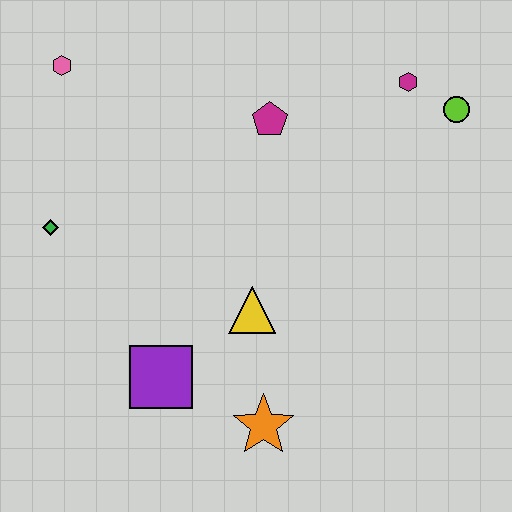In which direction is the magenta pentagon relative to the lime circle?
The magenta pentagon is to the left of the lime circle.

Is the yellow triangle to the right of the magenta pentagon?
No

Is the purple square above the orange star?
Yes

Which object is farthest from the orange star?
The pink hexagon is farthest from the orange star.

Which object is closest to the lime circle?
The magenta hexagon is closest to the lime circle.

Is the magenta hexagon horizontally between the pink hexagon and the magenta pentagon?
No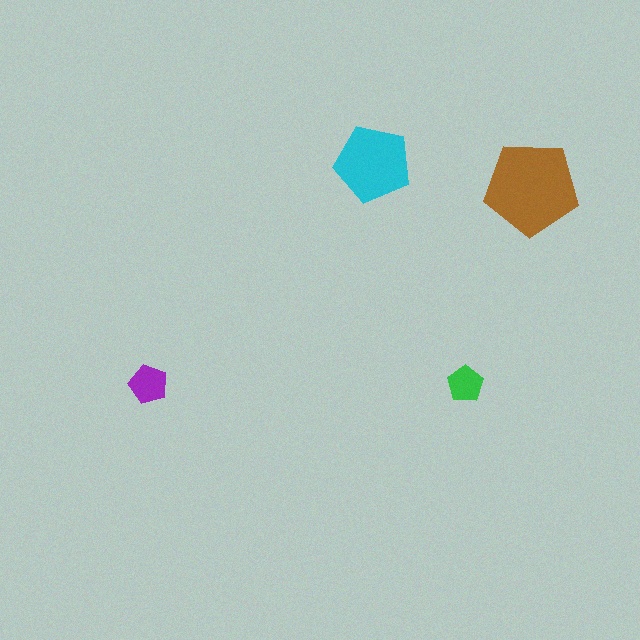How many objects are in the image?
There are 4 objects in the image.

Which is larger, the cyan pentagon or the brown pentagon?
The brown one.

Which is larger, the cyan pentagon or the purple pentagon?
The cyan one.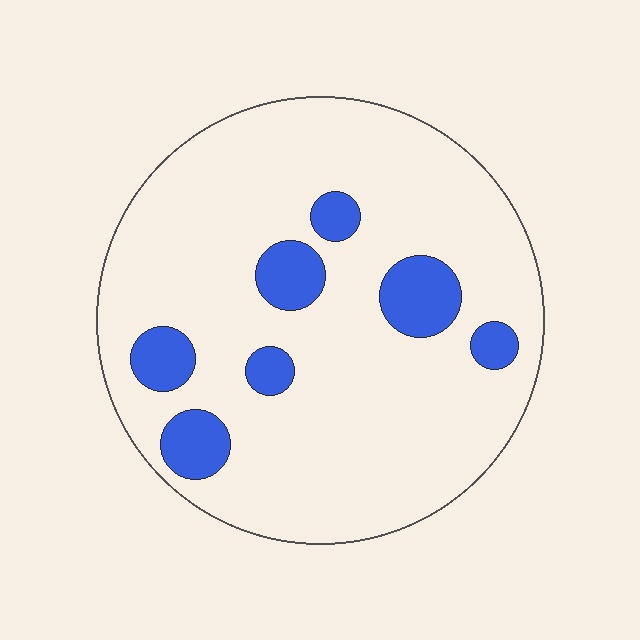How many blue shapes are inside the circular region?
7.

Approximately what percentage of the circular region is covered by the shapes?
Approximately 15%.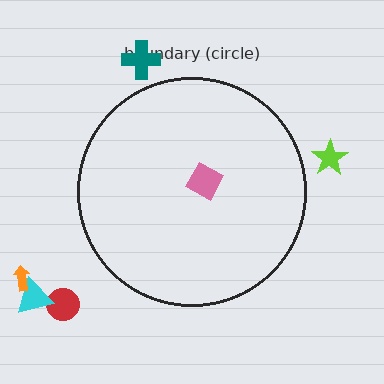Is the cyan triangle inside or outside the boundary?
Outside.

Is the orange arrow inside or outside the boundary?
Outside.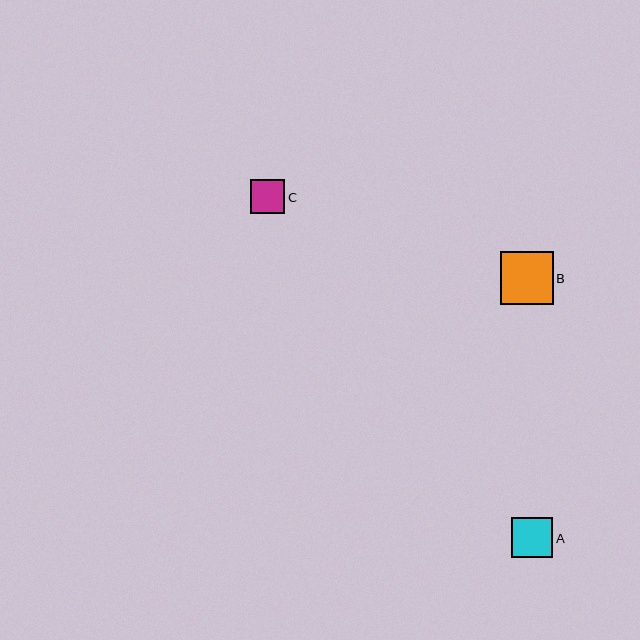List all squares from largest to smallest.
From largest to smallest: B, A, C.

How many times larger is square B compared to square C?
Square B is approximately 1.6 times the size of square C.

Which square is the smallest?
Square C is the smallest with a size of approximately 34 pixels.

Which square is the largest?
Square B is the largest with a size of approximately 53 pixels.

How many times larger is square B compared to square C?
Square B is approximately 1.6 times the size of square C.